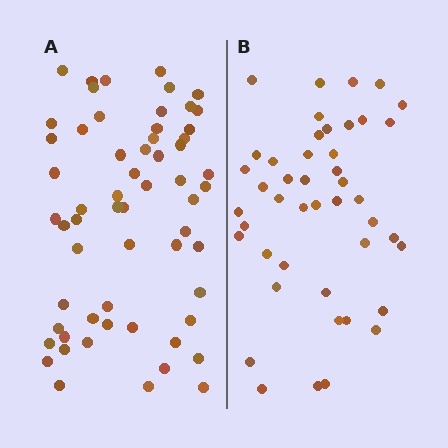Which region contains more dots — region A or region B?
Region A (the left region) has more dots.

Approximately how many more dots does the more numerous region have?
Region A has approximately 15 more dots than region B.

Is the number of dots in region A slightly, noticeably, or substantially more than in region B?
Region A has noticeably more, but not dramatically so. The ratio is roughly 1.3 to 1.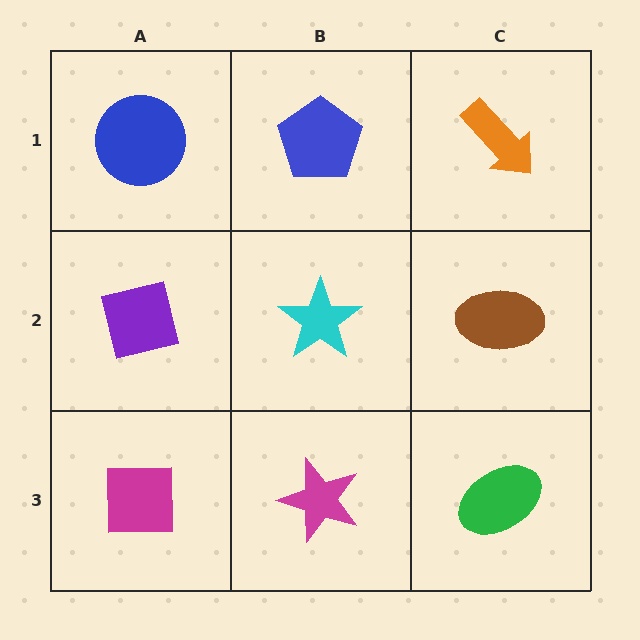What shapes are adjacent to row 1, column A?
A purple square (row 2, column A), a blue pentagon (row 1, column B).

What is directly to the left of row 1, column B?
A blue circle.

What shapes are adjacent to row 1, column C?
A brown ellipse (row 2, column C), a blue pentagon (row 1, column B).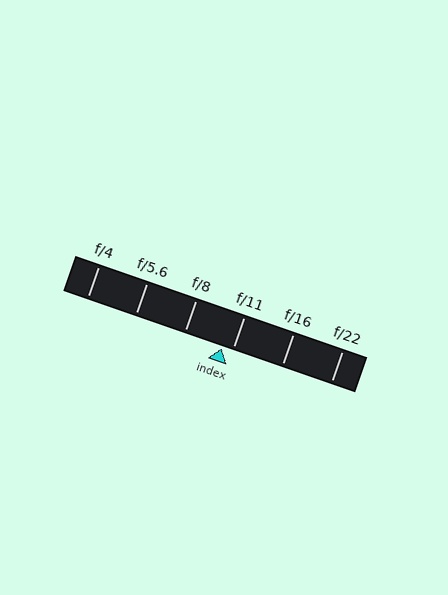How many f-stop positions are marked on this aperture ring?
There are 6 f-stop positions marked.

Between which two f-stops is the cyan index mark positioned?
The index mark is between f/8 and f/11.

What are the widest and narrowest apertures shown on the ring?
The widest aperture shown is f/4 and the narrowest is f/22.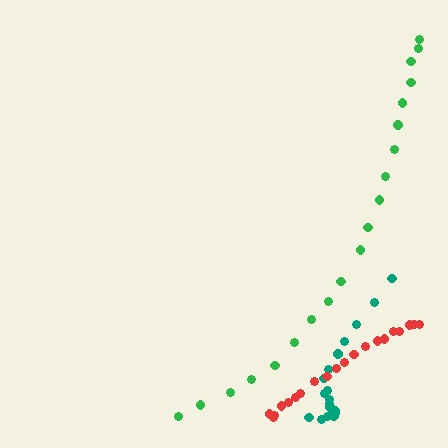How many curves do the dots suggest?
There are 3 distinct paths.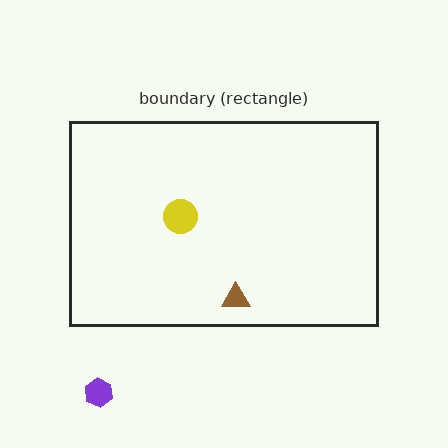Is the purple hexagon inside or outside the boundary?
Outside.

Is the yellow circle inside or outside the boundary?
Inside.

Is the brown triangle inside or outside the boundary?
Inside.